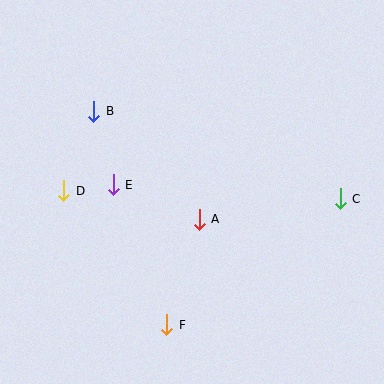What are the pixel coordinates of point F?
Point F is at (167, 325).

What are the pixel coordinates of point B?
Point B is at (94, 111).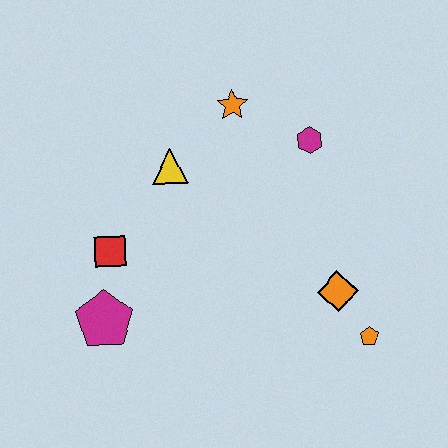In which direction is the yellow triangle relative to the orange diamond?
The yellow triangle is to the left of the orange diamond.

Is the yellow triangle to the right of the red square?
Yes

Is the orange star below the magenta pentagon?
No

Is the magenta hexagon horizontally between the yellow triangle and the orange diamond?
Yes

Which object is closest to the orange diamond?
The orange pentagon is closest to the orange diamond.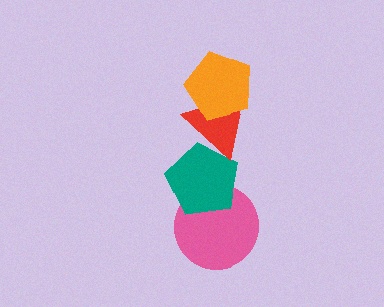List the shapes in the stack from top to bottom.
From top to bottom: the orange pentagon, the red triangle, the teal pentagon, the pink circle.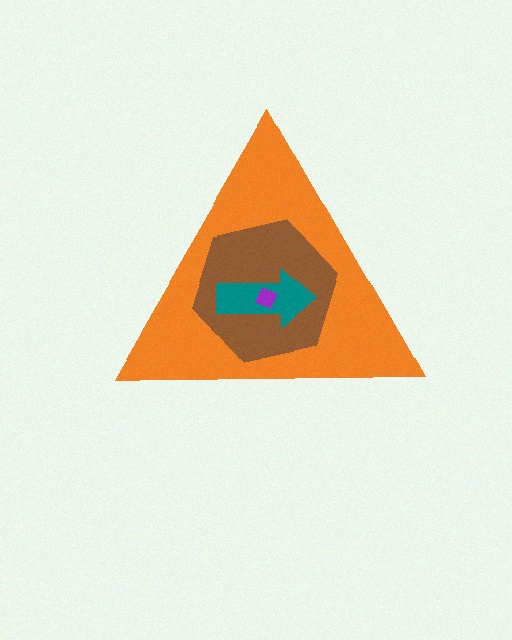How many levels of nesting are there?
4.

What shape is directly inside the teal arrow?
The purple diamond.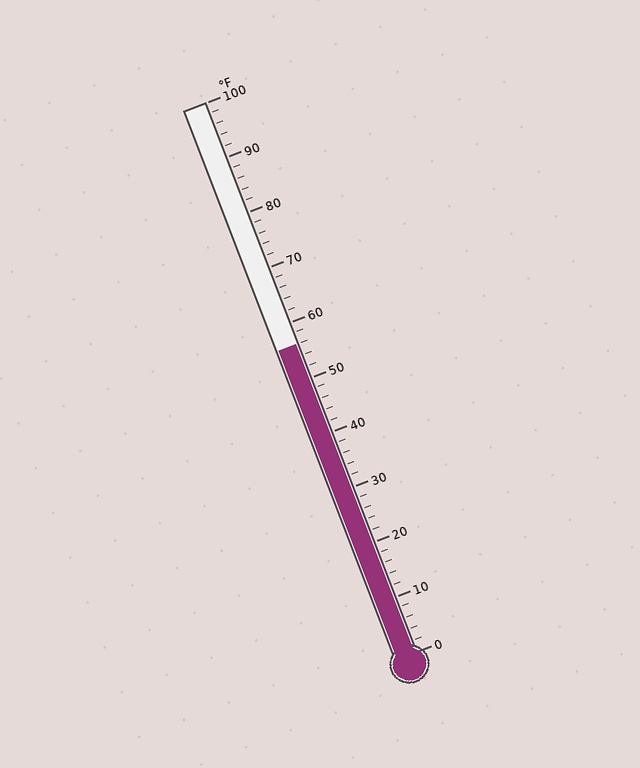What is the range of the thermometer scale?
The thermometer scale ranges from 0°F to 100°F.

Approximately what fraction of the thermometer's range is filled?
The thermometer is filled to approximately 55% of its range.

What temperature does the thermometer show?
The thermometer shows approximately 56°F.